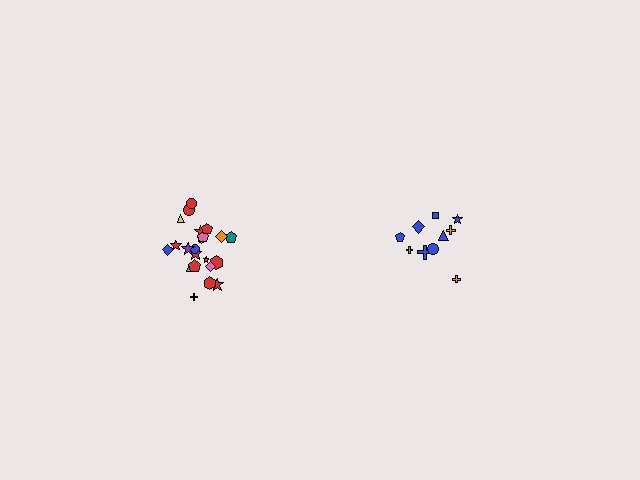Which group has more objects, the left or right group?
The left group.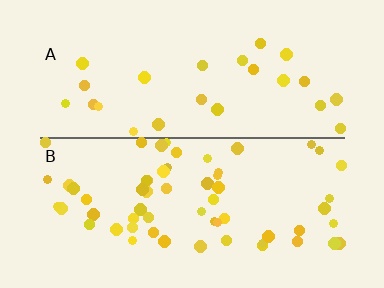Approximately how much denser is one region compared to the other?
Approximately 2.3× — region B over region A.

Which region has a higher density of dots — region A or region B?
B (the bottom).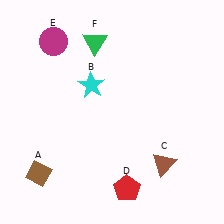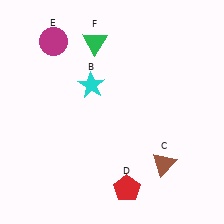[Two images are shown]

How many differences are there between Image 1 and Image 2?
There is 1 difference between the two images.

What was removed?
The brown diamond (A) was removed in Image 2.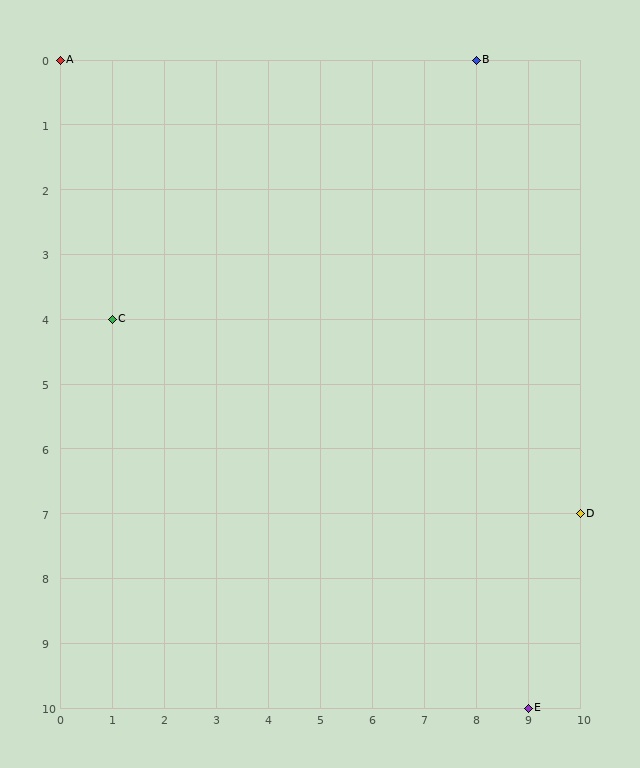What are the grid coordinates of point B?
Point B is at grid coordinates (8, 0).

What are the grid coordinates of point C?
Point C is at grid coordinates (1, 4).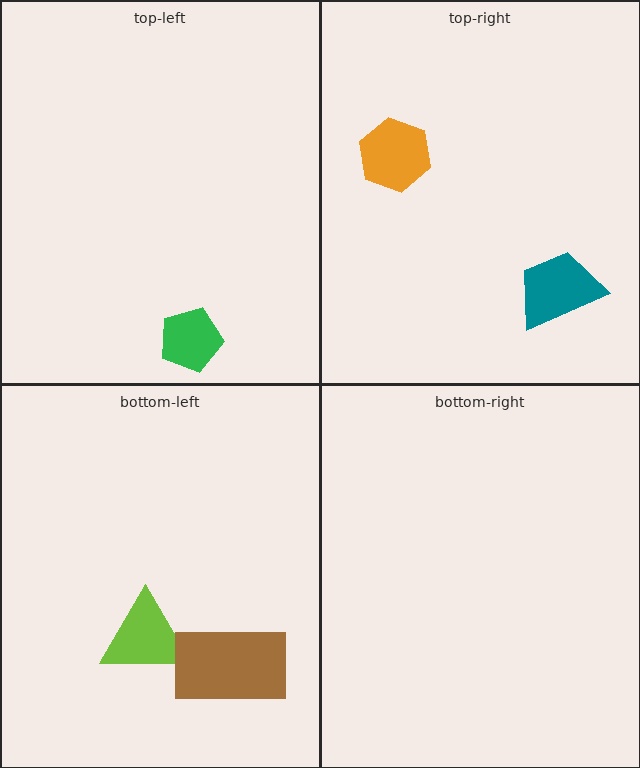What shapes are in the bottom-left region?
The lime triangle, the brown rectangle.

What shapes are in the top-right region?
The orange hexagon, the teal trapezoid.